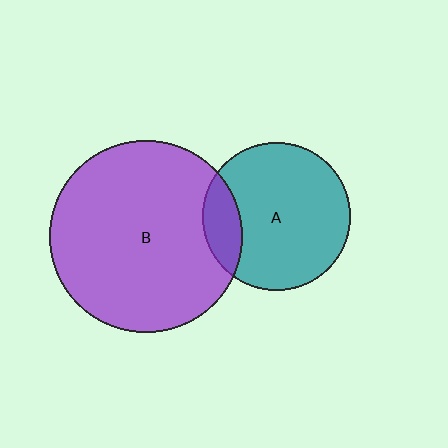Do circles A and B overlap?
Yes.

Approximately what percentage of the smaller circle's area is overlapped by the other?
Approximately 15%.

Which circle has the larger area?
Circle B (purple).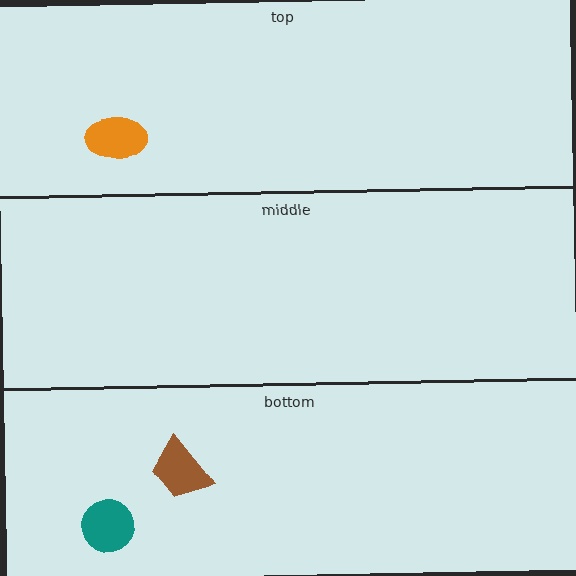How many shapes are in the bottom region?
2.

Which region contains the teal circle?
The bottom region.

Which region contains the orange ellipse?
The top region.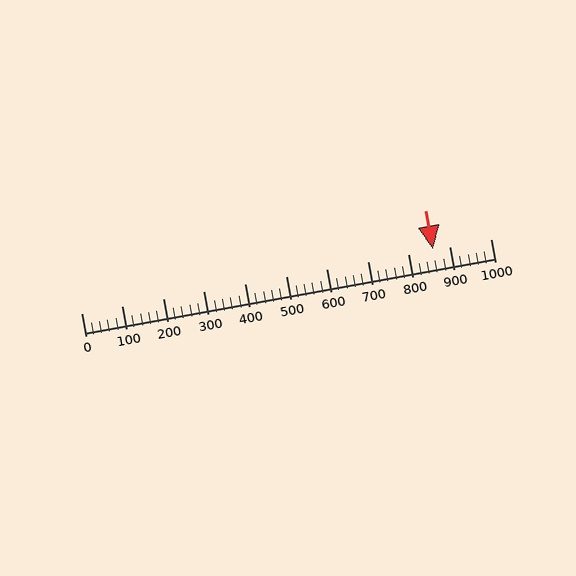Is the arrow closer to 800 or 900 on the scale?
The arrow is closer to 900.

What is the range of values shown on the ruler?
The ruler shows values from 0 to 1000.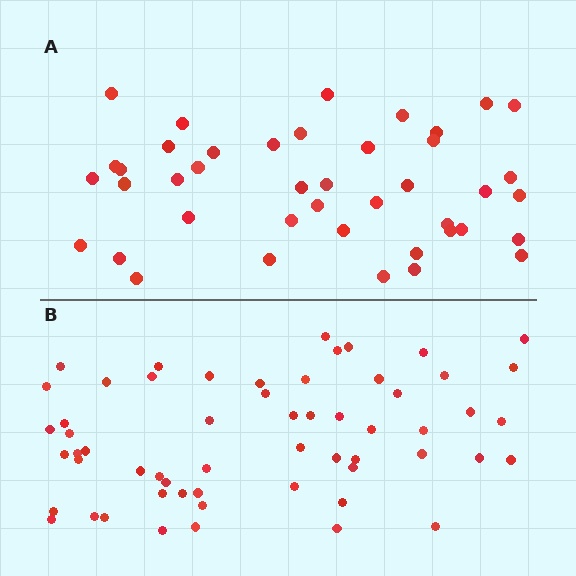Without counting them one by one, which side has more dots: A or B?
Region B (the bottom region) has more dots.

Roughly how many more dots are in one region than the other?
Region B has approximately 15 more dots than region A.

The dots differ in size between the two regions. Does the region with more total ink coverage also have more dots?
No. Region A has more total ink coverage because its dots are larger, but region B actually contains more individual dots. Total area can be misleading — the number of items is what matters here.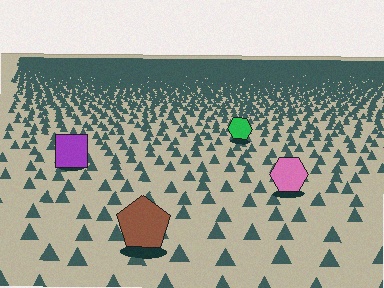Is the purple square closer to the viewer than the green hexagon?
Yes. The purple square is closer — you can tell from the texture gradient: the ground texture is coarser near it.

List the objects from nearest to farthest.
From nearest to farthest: the brown pentagon, the pink hexagon, the purple square, the green hexagon.